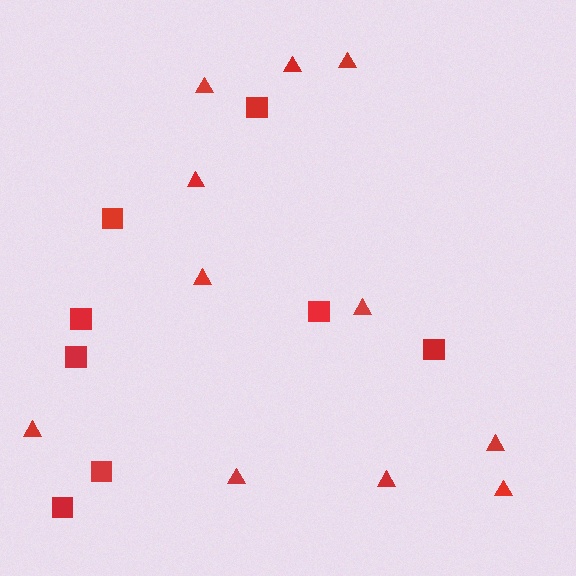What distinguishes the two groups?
There are 2 groups: one group of triangles (11) and one group of squares (8).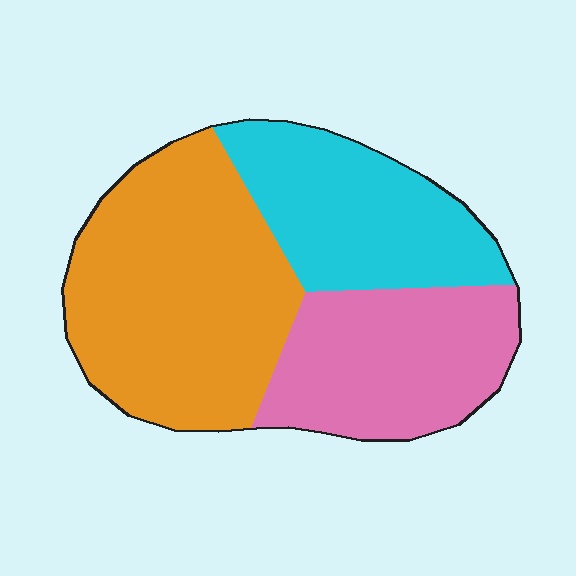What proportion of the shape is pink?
Pink covers about 30% of the shape.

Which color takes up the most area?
Orange, at roughly 45%.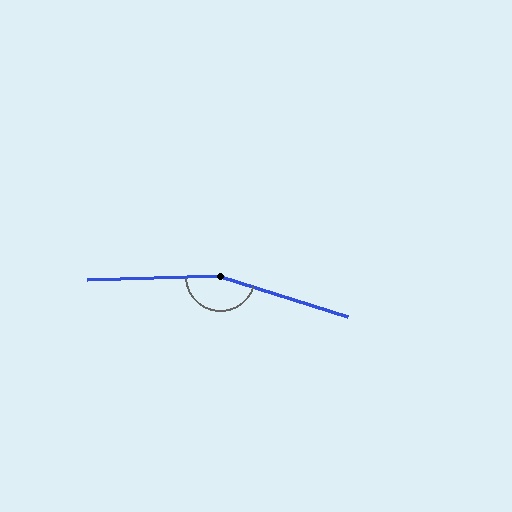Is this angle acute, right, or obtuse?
It is obtuse.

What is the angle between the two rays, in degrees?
Approximately 161 degrees.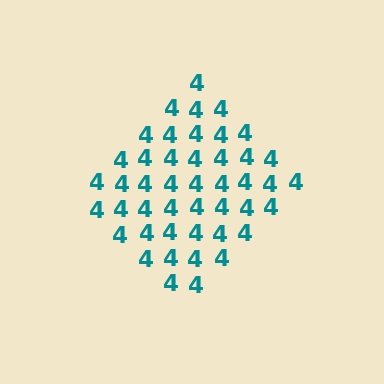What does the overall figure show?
The overall figure shows a diamond.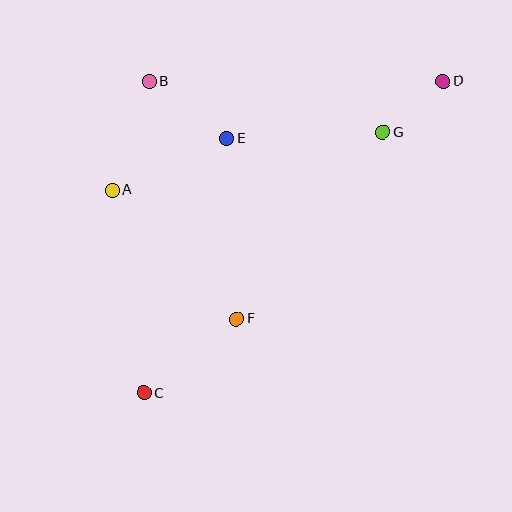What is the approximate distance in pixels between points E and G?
The distance between E and G is approximately 156 pixels.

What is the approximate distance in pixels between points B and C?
The distance between B and C is approximately 312 pixels.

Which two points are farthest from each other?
Points C and D are farthest from each other.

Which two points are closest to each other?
Points D and G are closest to each other.